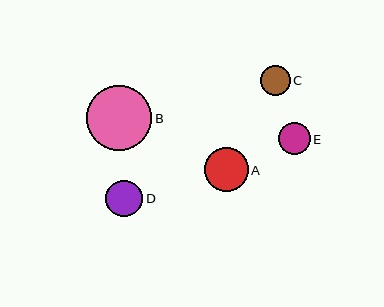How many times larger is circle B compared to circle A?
Circle B is approximately 1.5 times the size of circle A.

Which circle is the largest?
Circle B is the largest with a size of approximately 65 pixels.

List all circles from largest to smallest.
From largest to smallest: B, A, D, E, C.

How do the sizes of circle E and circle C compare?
Circle E and circle C are approximately the same size.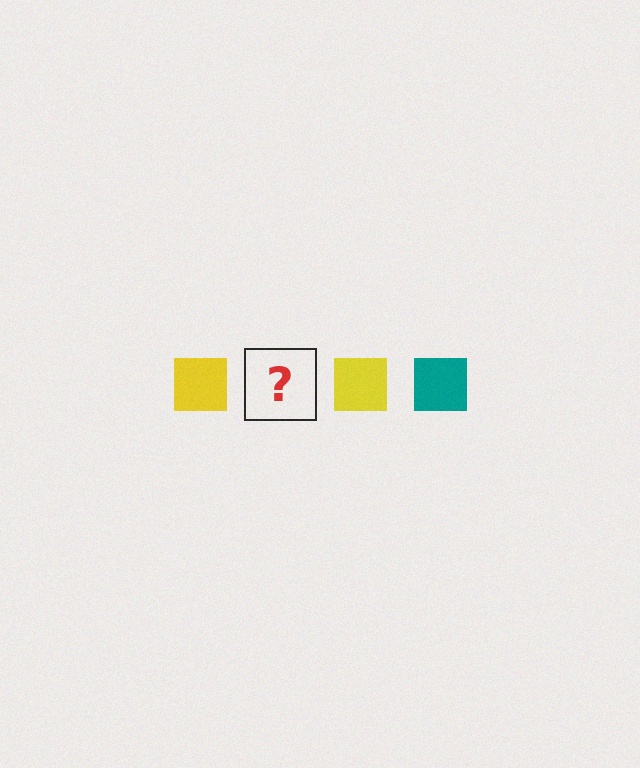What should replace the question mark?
The question mark should be replaced with a teal square.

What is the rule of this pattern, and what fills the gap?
The rule is that the pattern cycles through yellow, teal squares. The gap should be filled with a teal square.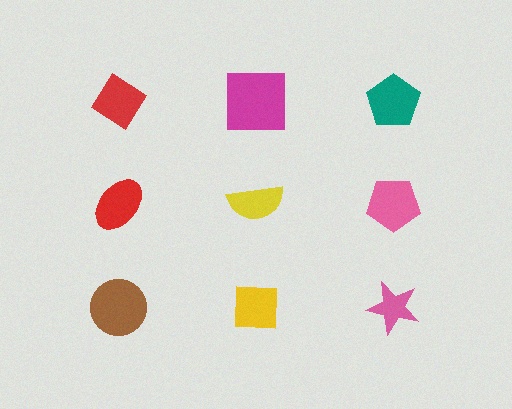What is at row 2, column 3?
A pink pentagon.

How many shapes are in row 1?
3 shapes.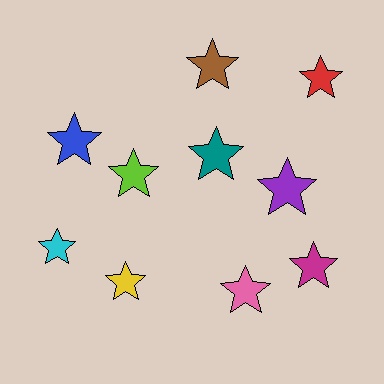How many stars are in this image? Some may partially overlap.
There are 10 stars.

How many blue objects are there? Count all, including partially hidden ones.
There is 1 blue object.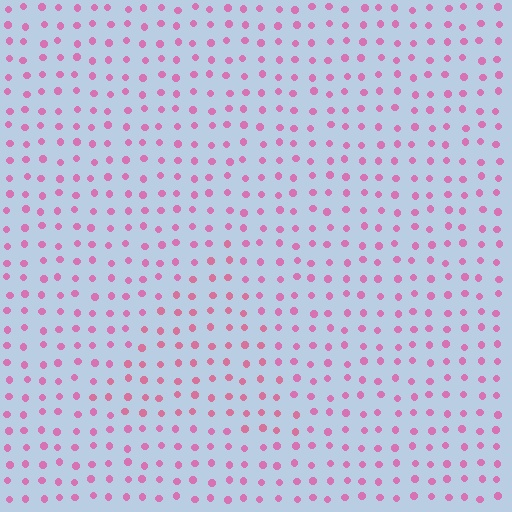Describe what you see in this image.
The image is filled with small pink elements in a uniform arrangement. A triangle-shaped region is visible where the elements are tinted to a slightly different hue, forming a subtle color boundary.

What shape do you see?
I see a triangle.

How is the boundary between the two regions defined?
The boundary is defined purely by a slight shift in hue (about 16 degrees). Spacing, size, and orientation are identical on both sides.